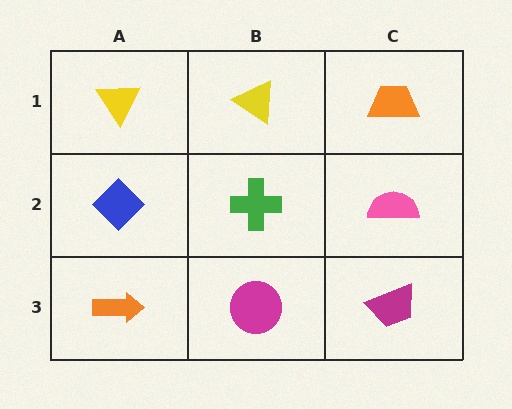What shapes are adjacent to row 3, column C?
A pink semicircle (row 2, column C), a magenta circle (row 3, column B).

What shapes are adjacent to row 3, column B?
A green cross (row 2, column B), an orange arrow (row 3, column A), a magenta trapezoid (row 3, column C).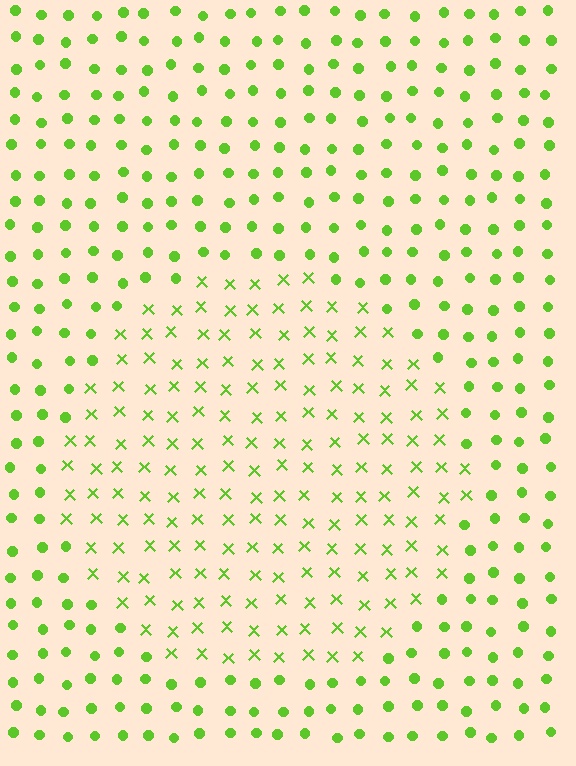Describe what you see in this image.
The image is filled with small lime elements arranged in a uniform grid. A circle-shaped region contains X marks, while the surrounding area contains circles. The boundary is defined purely by the change in element shape.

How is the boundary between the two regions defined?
The boundary is defined by a change in element shape: X marks inside vs. circles outside. All elements share the same color and spacing.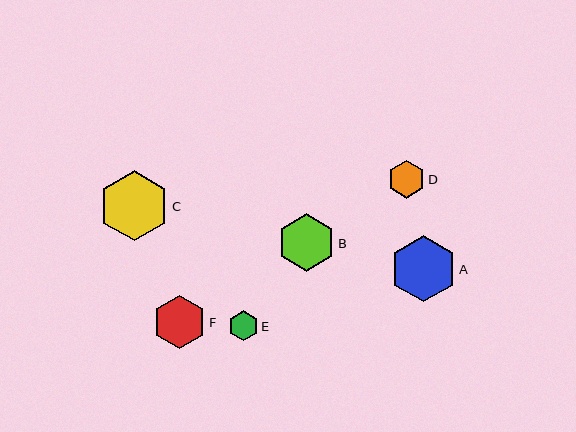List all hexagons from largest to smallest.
From largest to smallest: C, A, B, F, D, E.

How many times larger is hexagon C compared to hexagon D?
Hexagon C is approximately 1.9 times the size of hexagon D.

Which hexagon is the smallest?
Hexagon E is the smallest with a size of approximately 30 pixels.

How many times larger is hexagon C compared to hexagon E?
Hexagon C is approximately 2.3 times the size of hexagon E.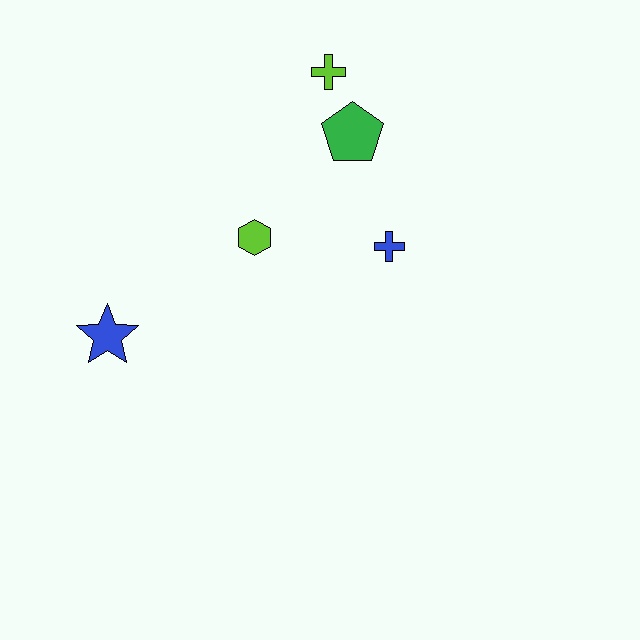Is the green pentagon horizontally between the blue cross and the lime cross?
Yes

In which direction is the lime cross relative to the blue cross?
The lime cross is above the blue cross.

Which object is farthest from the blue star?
The lime cross is farthest from the blue star.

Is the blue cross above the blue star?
Yes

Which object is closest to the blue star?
The lime hexagon is closest to the blue star.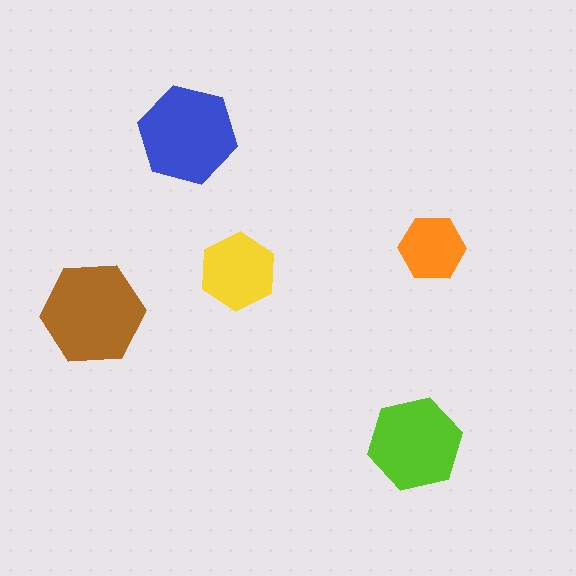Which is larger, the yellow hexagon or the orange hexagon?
The yellow one.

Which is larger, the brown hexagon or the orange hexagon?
The brown one.